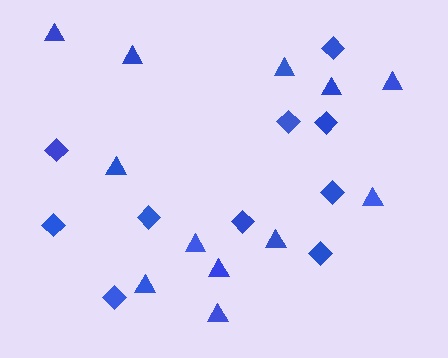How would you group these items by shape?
There are 2 groups: one group of triangles (12) and one group of diamonds (10).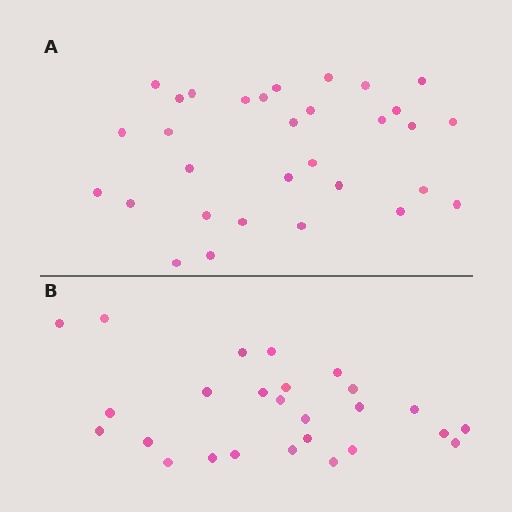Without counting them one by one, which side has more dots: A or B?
Region A (the top region) has more dots.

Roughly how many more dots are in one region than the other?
Region A has about 5 more dots than region B.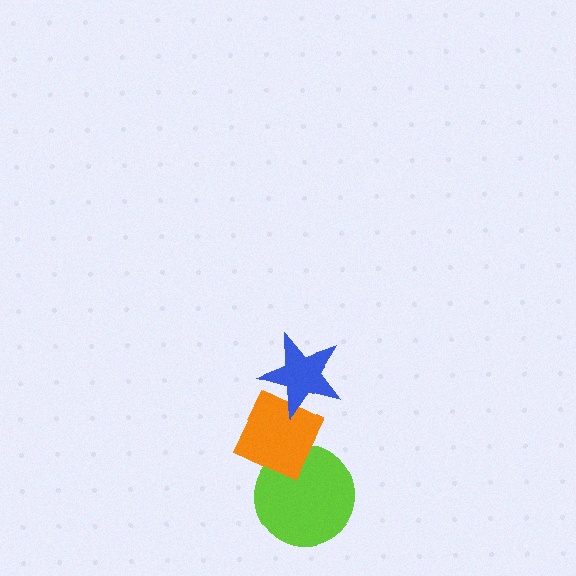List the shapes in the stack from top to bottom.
From top to bottom: the blue star, the orange diamond, the lime circle.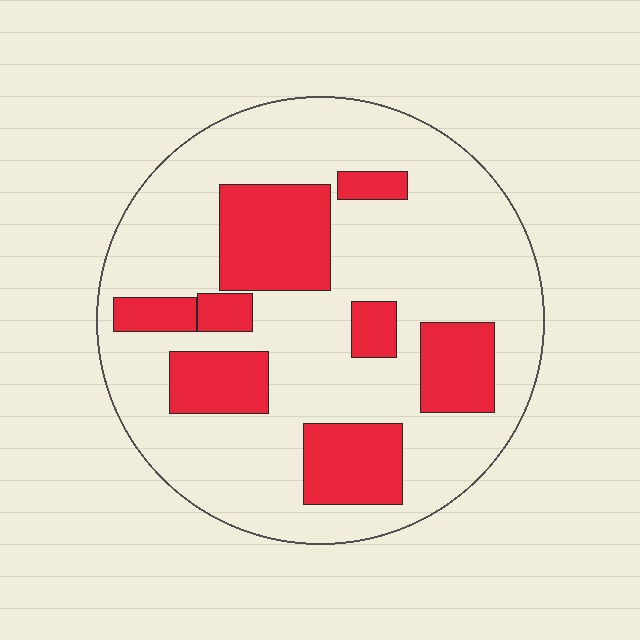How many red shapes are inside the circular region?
8.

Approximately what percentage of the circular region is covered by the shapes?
Approximately 25%.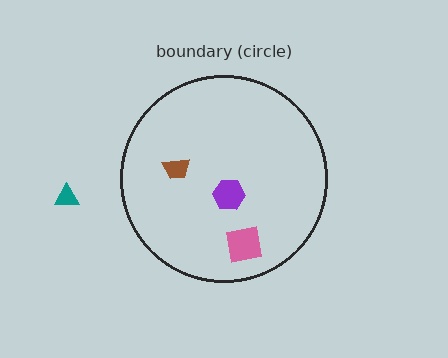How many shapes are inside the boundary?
3 inside, 1 outside.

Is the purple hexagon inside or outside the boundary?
Inside.